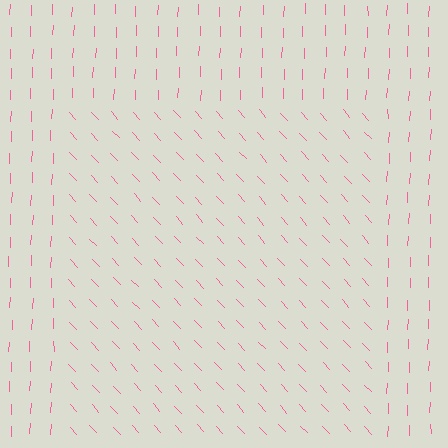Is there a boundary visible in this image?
Yes, there is a texture boundary formed by a change in line orientation.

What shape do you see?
I see a rectangle.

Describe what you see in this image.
The image is filled with small pink line segments. A rectangle region in the image has lines oriented differently from the surrounding lines, creating a visible texture boundary.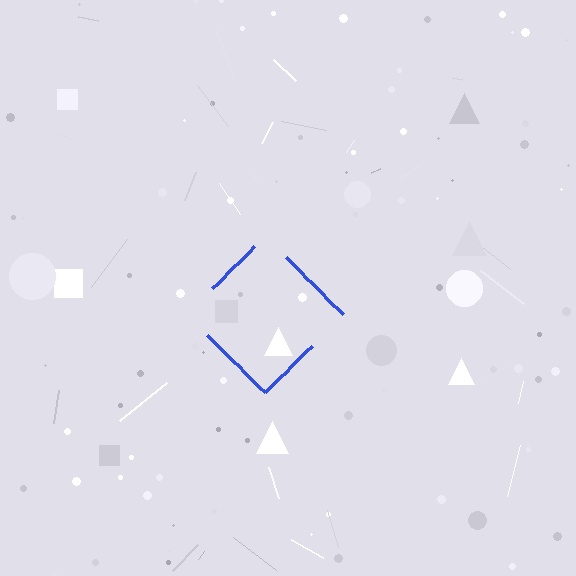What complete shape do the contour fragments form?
The contour fragments form a diamond.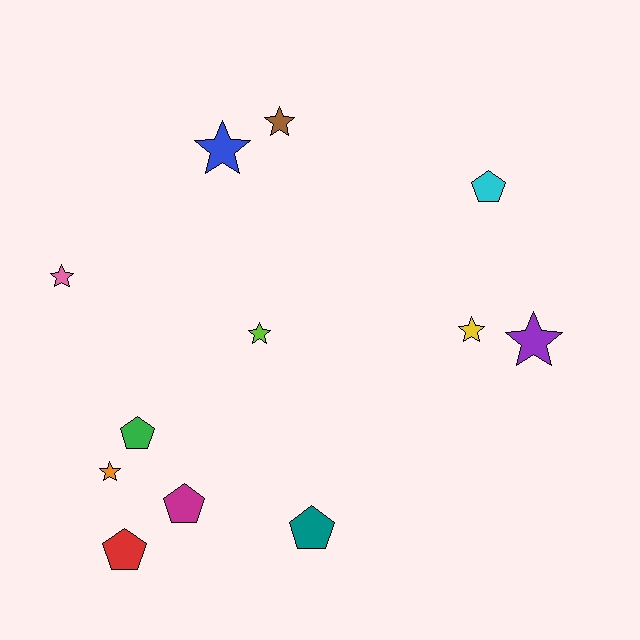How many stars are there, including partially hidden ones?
There are 7 stars.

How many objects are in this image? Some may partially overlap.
There are 12 objects.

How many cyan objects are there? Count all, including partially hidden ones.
There is 1 cyan object.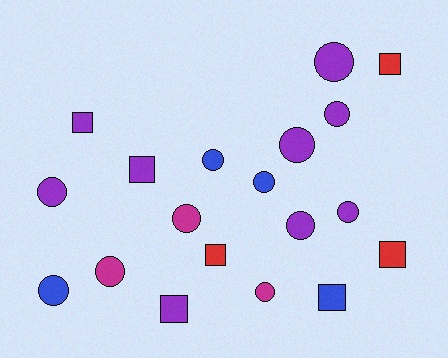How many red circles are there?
There are no red circles.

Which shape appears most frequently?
Circle, with 12 objects.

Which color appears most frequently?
Purple, with 9 objects.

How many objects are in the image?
There are 19 objects.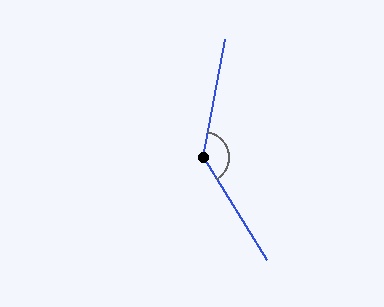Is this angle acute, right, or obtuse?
It is obtuse.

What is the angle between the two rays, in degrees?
Approximately 138 degrees.